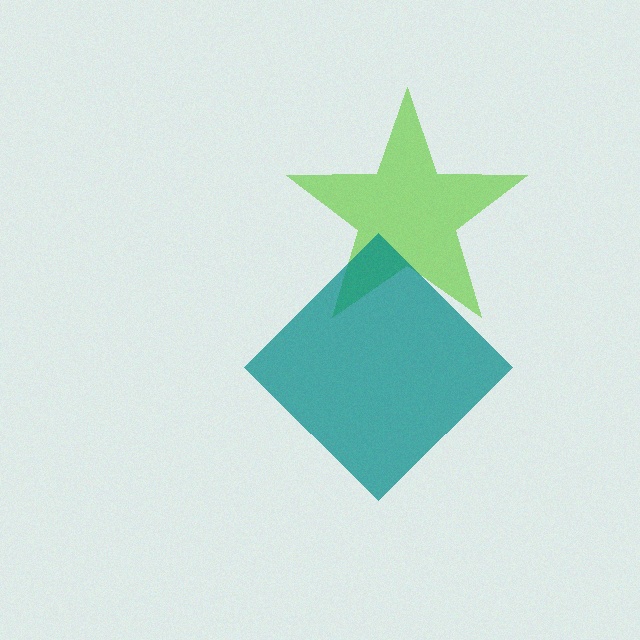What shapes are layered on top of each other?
The layered shapes are: a lime star, a teal diamond.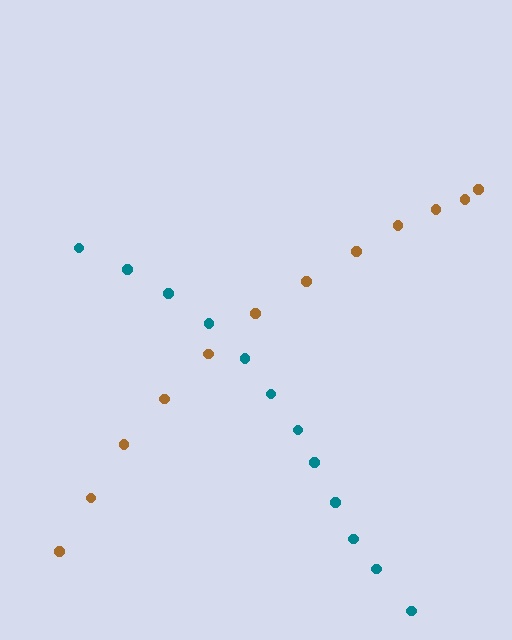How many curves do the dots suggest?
There are 2 distinct paths.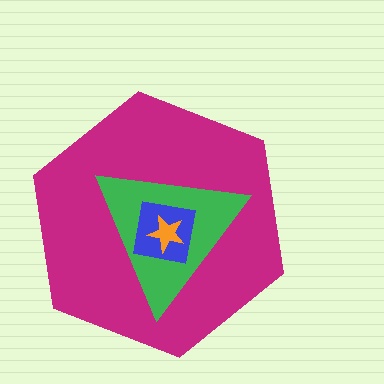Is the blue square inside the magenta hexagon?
Yes.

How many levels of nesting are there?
4.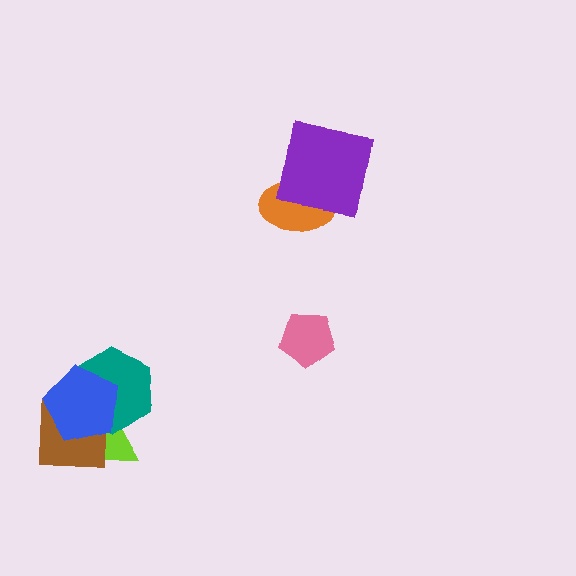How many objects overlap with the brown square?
3 objects overlap with the brown square.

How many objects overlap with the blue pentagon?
3 objects overlap with the blue pentagon.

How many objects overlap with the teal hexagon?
3 objects overlap with the teal hexagon.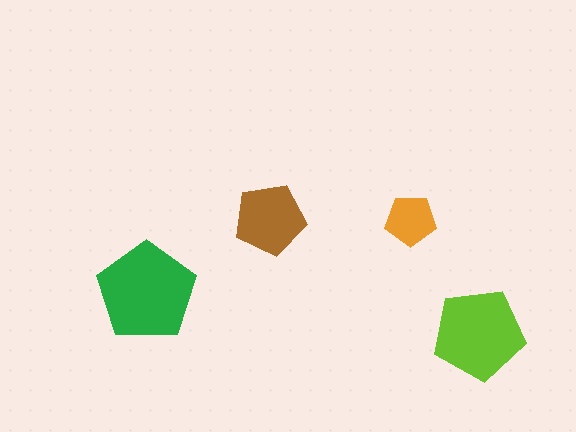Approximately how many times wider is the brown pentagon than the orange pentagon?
About 1.5 times wider.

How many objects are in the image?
There are 4 objects in the image.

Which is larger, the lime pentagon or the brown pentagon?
The lime one.